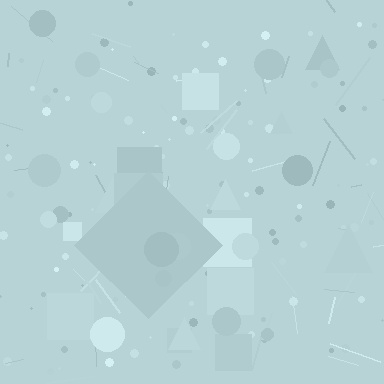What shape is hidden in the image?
A diamond is hidden in the image.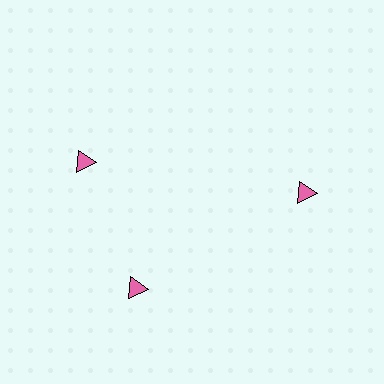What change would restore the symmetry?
The symmetry would be restored by rotating it back into even spacing with its neighbors so that all 3 triangles sit at equal angles and equal distance from the center.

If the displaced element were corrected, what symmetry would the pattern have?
It would have 3-fold rotational symmetry — the pattern would map onto itself every 120 degrees.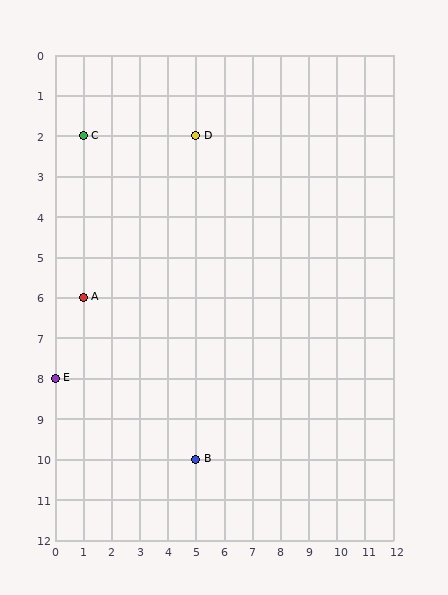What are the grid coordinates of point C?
Point C is at grid coordinates (1, 2).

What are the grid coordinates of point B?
Point B is at grid coordinates (5, 10).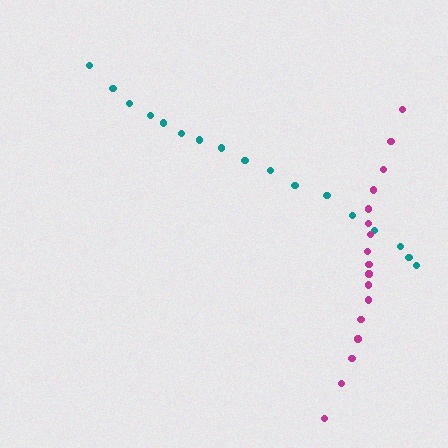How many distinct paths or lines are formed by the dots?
There are 2 distinct paths.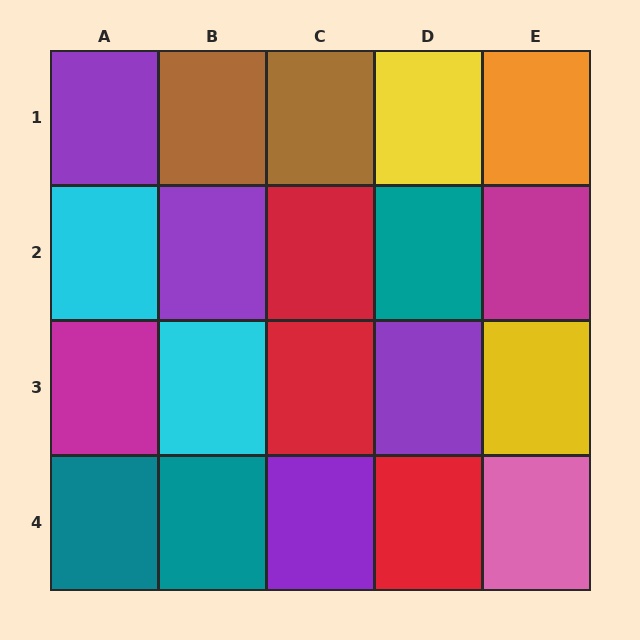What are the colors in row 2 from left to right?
Cyan, purple, red, teal, magenta.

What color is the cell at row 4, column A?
Teal.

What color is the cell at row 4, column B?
Teal.